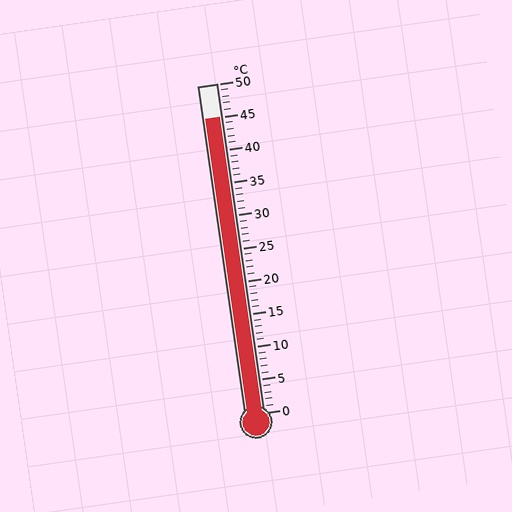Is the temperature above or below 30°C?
The temperature is above 30°C.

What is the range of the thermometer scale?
The thermometer scale ranges from 0°C to 50°C.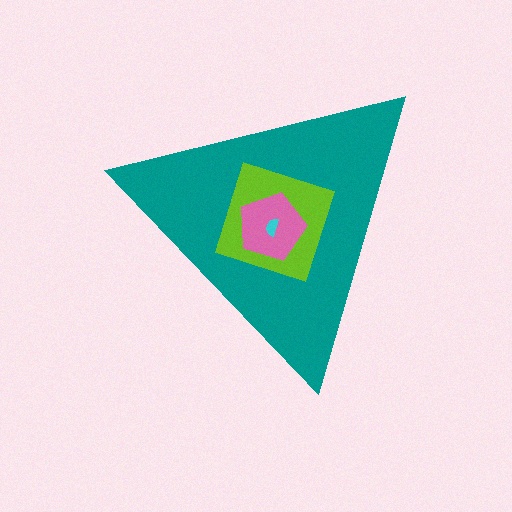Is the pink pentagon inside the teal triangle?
Yes.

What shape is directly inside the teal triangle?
The lime diamond.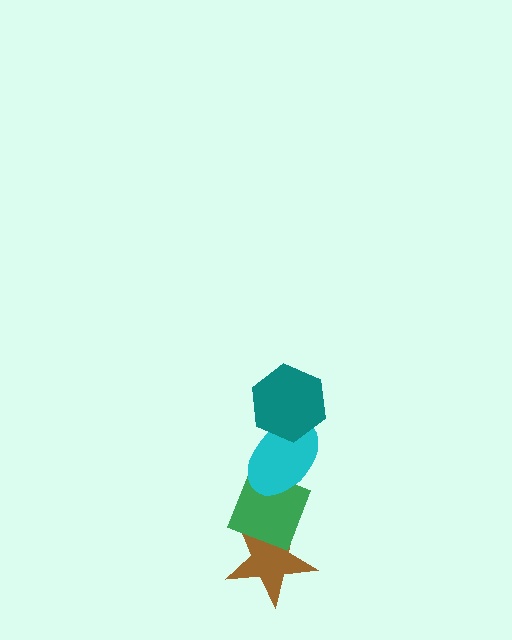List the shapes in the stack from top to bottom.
From top to bottom: the teal hexagon, the cyan ellipse, the green diamond, the brown star.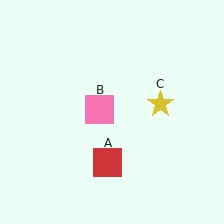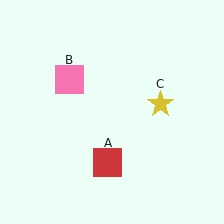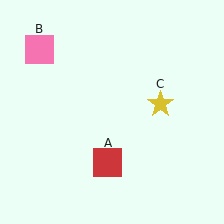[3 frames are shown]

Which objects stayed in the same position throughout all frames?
Red square (object A) and yellow star (object C) remained stationary.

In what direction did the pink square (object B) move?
The pink square (object B) moved up and to the left.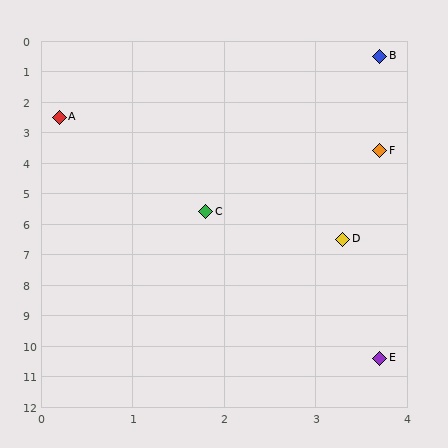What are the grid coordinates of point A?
Point A is at approximately (0.2, 2.5).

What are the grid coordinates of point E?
Point E is at approximately (3.7, 10.4).